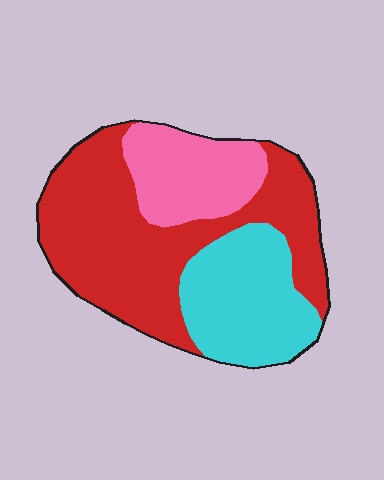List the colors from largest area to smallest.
From largest to smallest: red, cyan, pink.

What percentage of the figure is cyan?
Cyan covers 27% of the figure.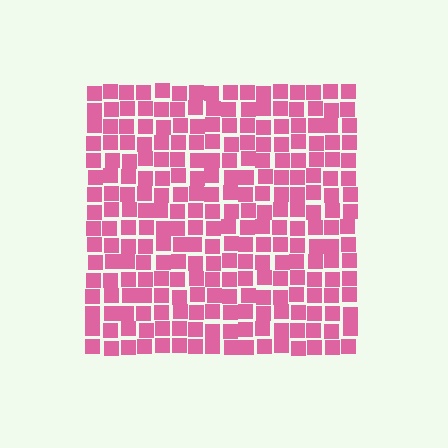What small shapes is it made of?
It is made of small squares.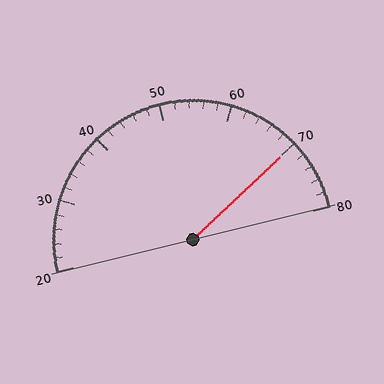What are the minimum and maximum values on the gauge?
The gauge ranges from 20 to 80.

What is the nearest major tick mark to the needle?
The nearest major tick mark is 70.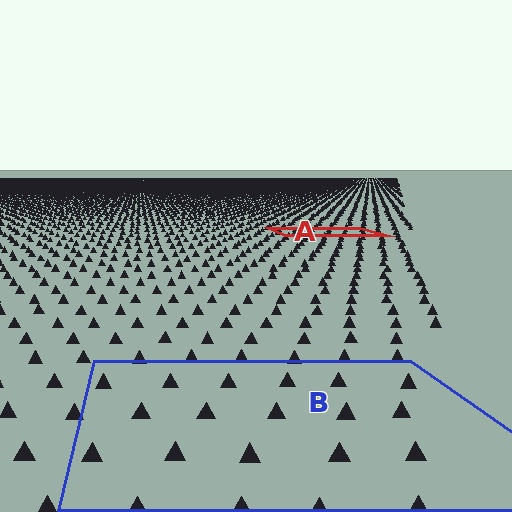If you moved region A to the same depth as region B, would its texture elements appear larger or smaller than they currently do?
They would appear larger. At a closer depth, the same texture elements are projected at a bigger on-screen size.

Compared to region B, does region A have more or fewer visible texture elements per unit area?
Region A has more texture elements per unit area — they are packed more densely because it is farther away.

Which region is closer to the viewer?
Region B is closer. The texture elements there are larger and more spread out.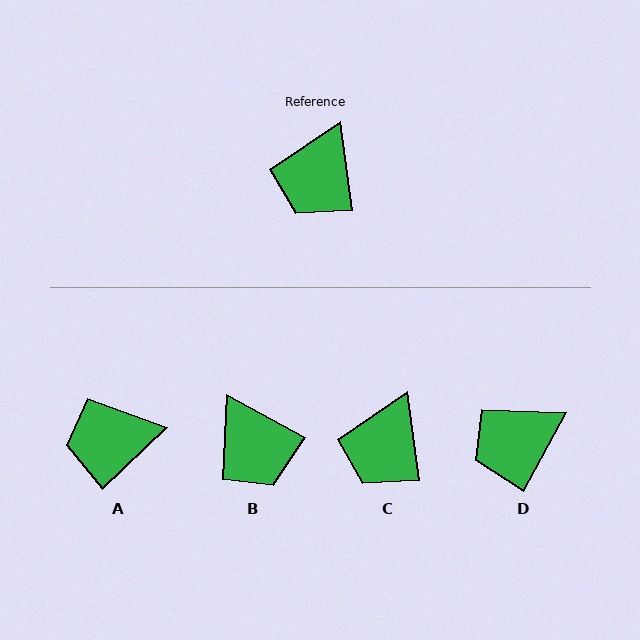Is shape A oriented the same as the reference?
No, it is off by about 54 degrees.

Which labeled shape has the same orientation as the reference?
C.